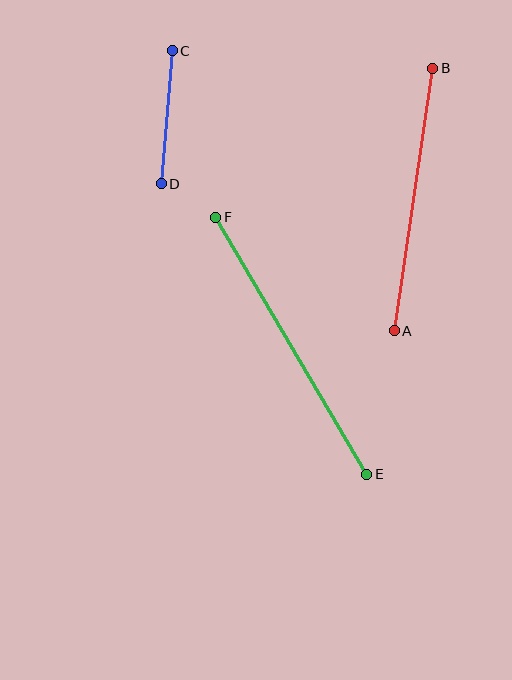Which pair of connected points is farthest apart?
Points E and F are farthest apart.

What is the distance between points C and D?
The distance is approximately 133 pixels.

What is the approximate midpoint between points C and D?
The midpoint is at approximately (167, 117) pixels.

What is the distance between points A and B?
The distance is approximately 265 pixels.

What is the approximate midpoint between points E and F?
The midpoint is at approximately (291, 346) pixels.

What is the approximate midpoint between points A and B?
The midpoint is at approximately (413, 199) pixels.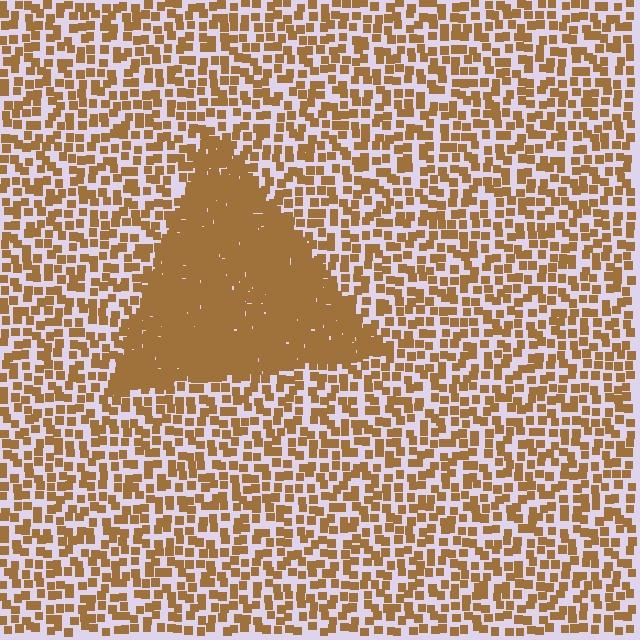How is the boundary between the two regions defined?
The boundary is defined by a change in element density (approximately 2.9x ratio). All elements are the same color, size, and shape.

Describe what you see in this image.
The image contains small brown elements arranged at two different densities. A triangle-shaped region is visible where the elements are more densely packed than the surrounding area.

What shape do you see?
I see a triangle.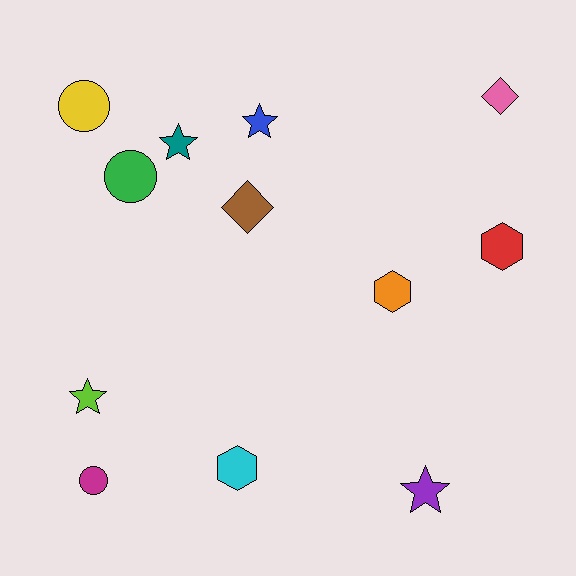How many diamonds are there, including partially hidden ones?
There are 2 diamonds.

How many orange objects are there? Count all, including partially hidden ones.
There is 1 orange object.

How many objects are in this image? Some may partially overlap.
There are 12 objects.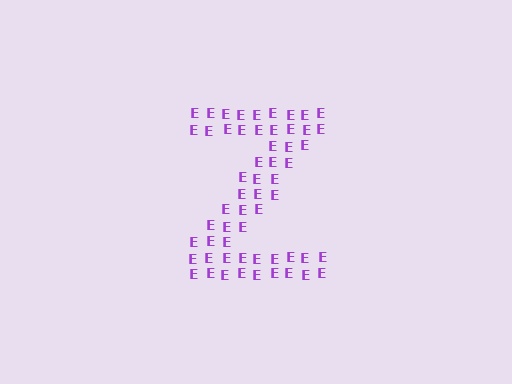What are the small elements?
The small elements are letter E's.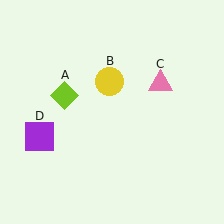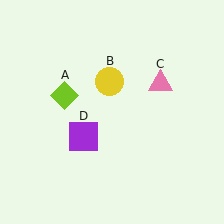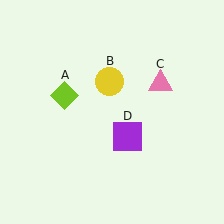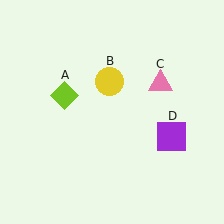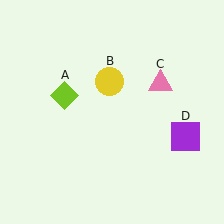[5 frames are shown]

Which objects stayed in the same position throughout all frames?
Lime diamond (object A) and yellow circle (object B) and pink triangle (object C) remained stationary.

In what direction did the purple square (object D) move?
The purple square (object D) moved right.